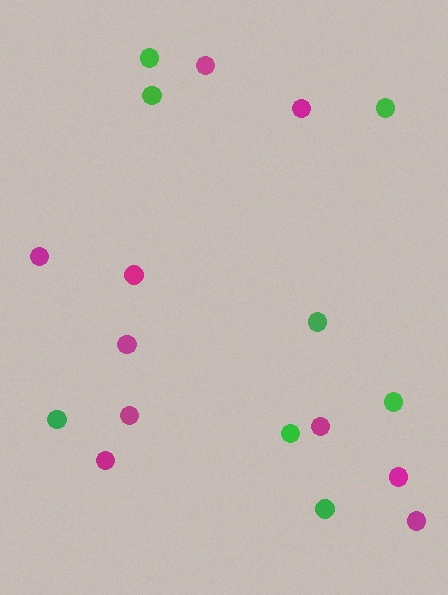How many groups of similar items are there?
There are 2 groups: one group of magenta circles (10) and one group of green circles (8).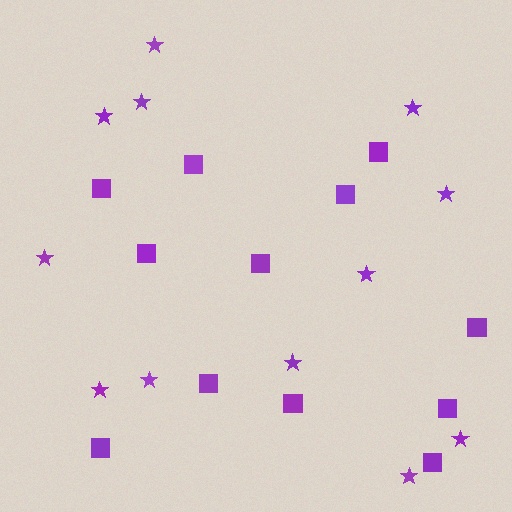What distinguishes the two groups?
There are 2 groups: one group of stars (12) and one group of squares (12).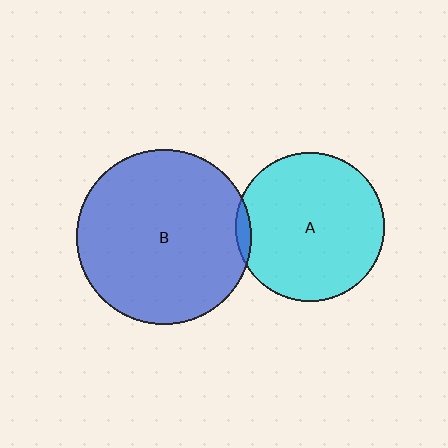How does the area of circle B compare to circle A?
Approximately 1.4 times.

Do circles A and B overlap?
Yes.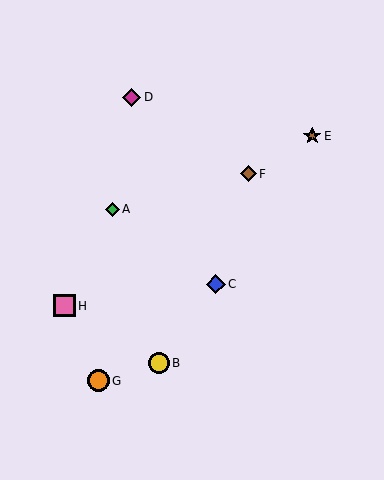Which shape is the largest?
The pink square (labeled H) is the largest.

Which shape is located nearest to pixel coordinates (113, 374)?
The orange circle (labeled G) at (98, 381) is nearest to that location.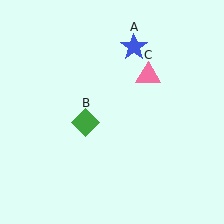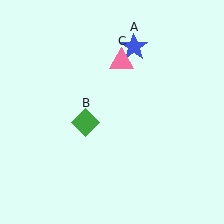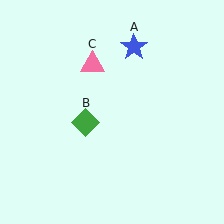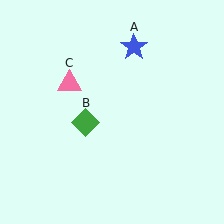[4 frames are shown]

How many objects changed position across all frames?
1 object changed position: pink triangle (object C).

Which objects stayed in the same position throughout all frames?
Blue star (object A) and green diamond (object B) remained stationary.